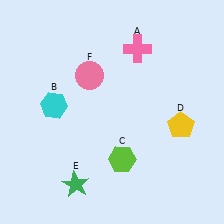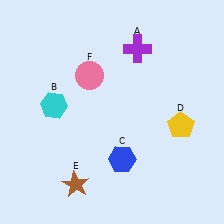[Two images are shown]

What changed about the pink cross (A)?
In Image 1, A is pink. In Image 2, it changed to purple.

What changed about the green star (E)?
In Image 1, E is green. In Image 2, it changed to brown.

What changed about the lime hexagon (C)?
In Image 1, C is lime. In Image 2, it changed to blue.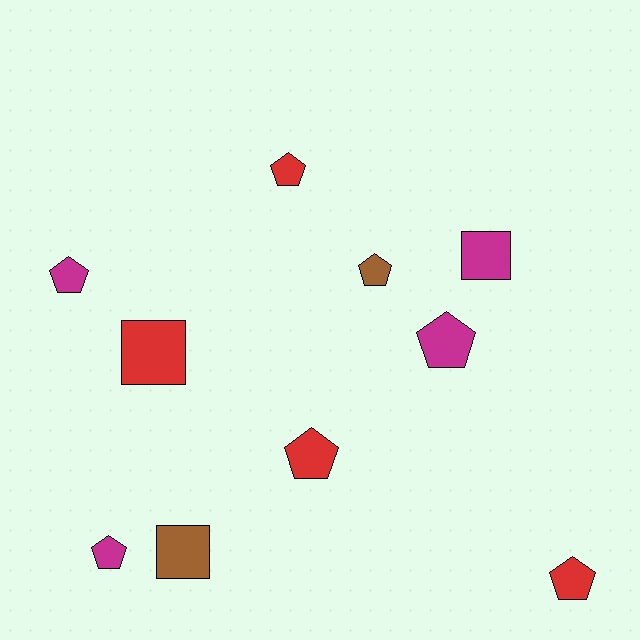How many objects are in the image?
There are 10 objects.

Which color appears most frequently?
Magenta, with 4 objects.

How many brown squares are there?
There is 1 brown square.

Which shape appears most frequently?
Pentagon, with 7 objects.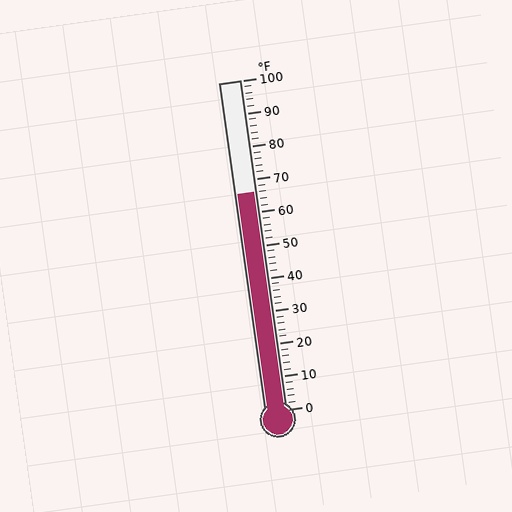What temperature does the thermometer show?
The thermometer shows approximately 66°F.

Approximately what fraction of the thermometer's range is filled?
The thermometer is filled to approximately 65% of its range.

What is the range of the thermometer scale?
The thermometer scale ranges from 0°F to 100°F.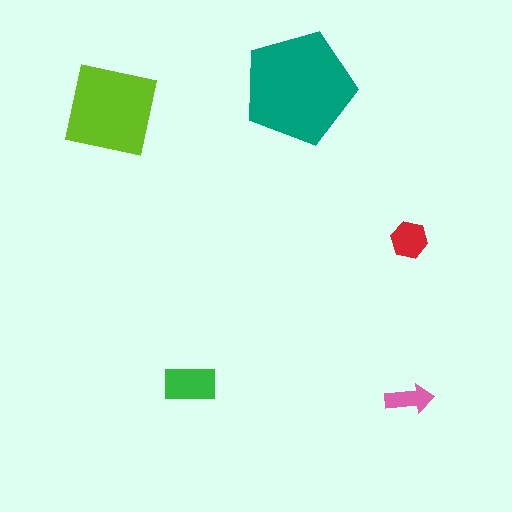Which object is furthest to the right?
The pink arrow is rightmost.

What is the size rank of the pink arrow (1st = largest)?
5th.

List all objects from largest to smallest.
The teal pentagon, the lime square, the green rectangle, the red hexagon, the pink arrow.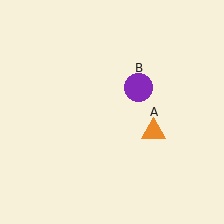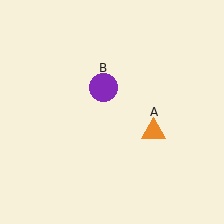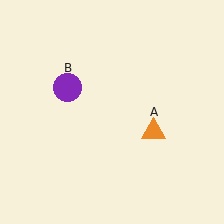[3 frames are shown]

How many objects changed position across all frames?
1 object changed position: purple circle (object B).